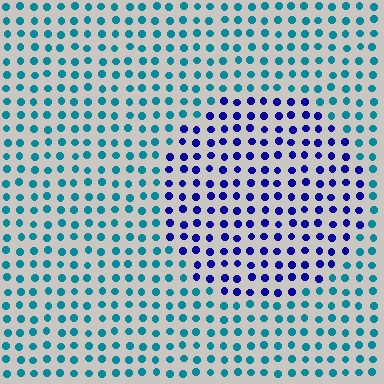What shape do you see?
I see a circle.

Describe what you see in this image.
The image is filled with small teal elements in a uniform arrangement. A circle-shaped region is visible where the elements are tinted to a slightly different hue, forming a subtle color boundary.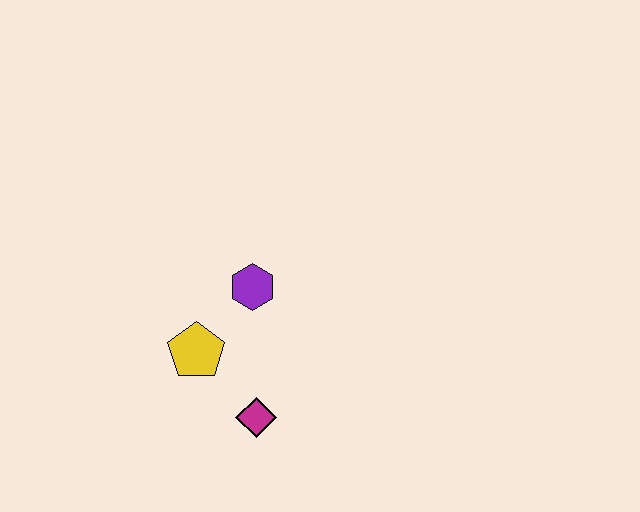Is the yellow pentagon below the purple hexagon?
Yes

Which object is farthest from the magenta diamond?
The purple hexagon is farthest from the magenta diamond.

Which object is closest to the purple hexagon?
The yellow pentagon is closest to the purple hexagon.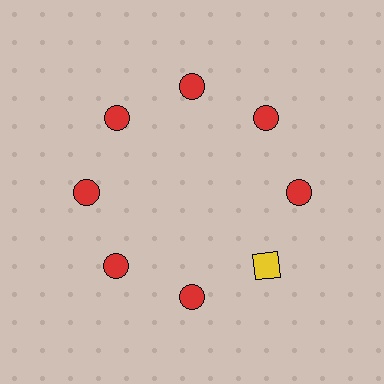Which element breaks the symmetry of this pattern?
The yellow square at roughly the 4 o'clock position breaks the symmetry. All other shapes are red circles.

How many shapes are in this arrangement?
There are 8 shapes arranged in a ring pattern.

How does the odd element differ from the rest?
It differs in both color (yellow instead of red) and shape (square instead of circle).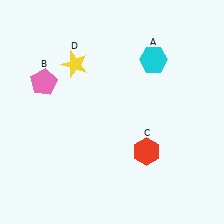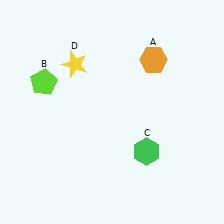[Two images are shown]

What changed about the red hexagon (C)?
In Image 1, C is red. In Image 2, it changed to green.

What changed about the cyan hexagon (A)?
In Image 1, A is cyan. In Image 2, it changed to orange.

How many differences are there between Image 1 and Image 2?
There are 3 differences between the two images.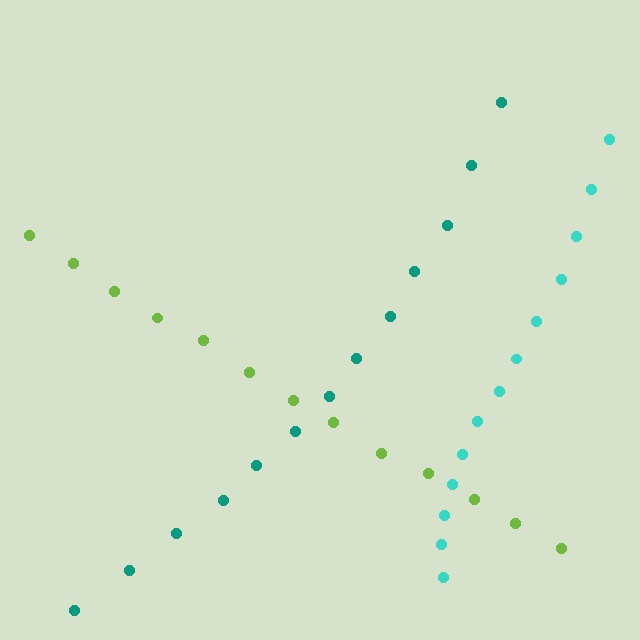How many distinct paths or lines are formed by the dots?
There are 3 distinct paths.